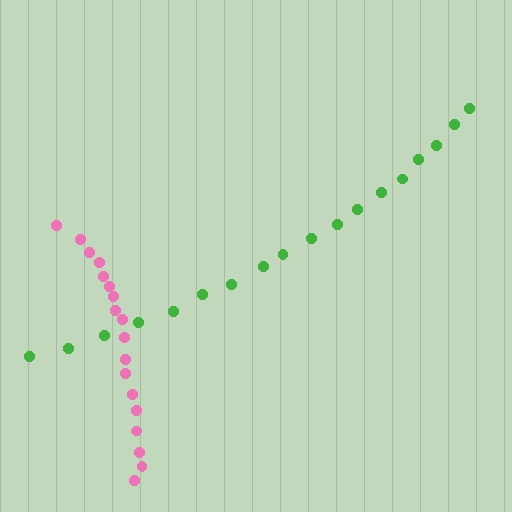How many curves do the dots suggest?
There are 2 distinct paths.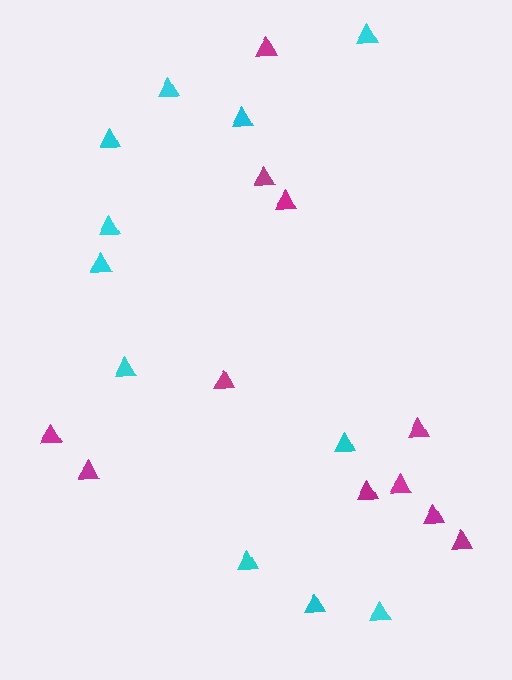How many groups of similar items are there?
There are 2 groups: one group of cyan triangles (11) and one group of magenta triangles (11).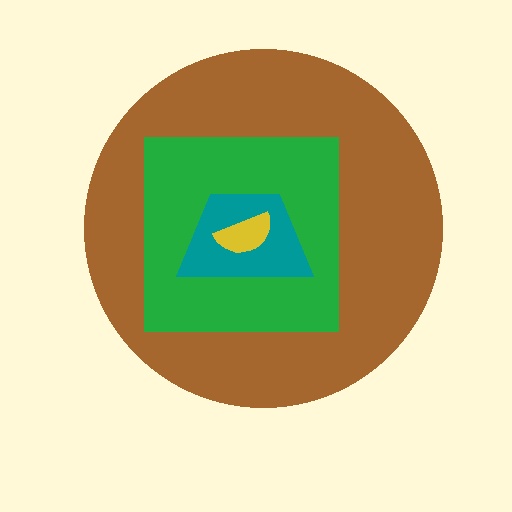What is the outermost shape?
The brown circle.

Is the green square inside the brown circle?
Yes.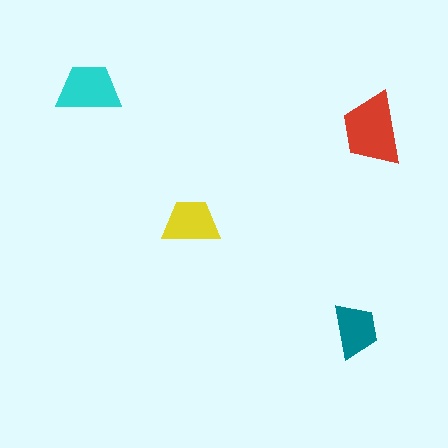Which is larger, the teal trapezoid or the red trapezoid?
The red one.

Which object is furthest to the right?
The red trapezoid is rightmost.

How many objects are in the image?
There are 4 objects in the image.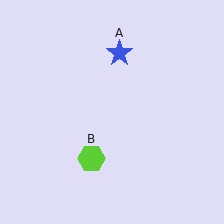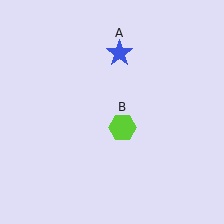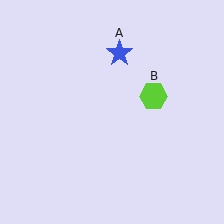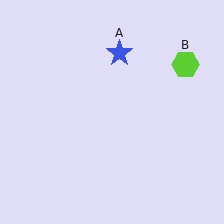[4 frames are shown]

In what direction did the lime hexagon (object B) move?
The lime hexagon (object B) moved up and to the right.